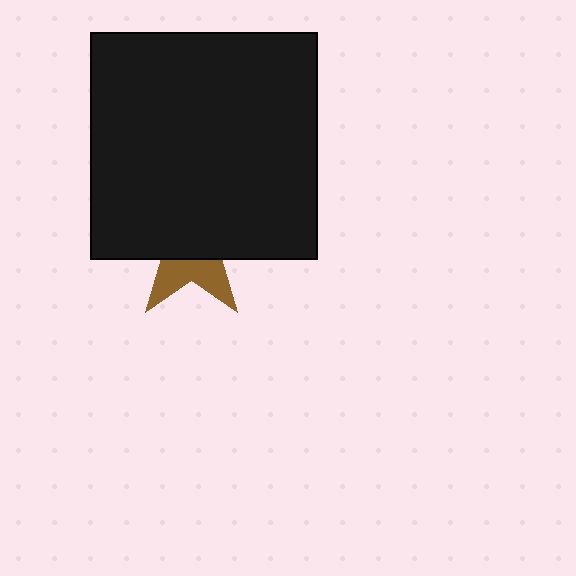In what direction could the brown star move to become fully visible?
The brown star could move down. That would shift it out from behind the black square entirely.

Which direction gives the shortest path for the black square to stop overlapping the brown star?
Moving up gives the shortest separation.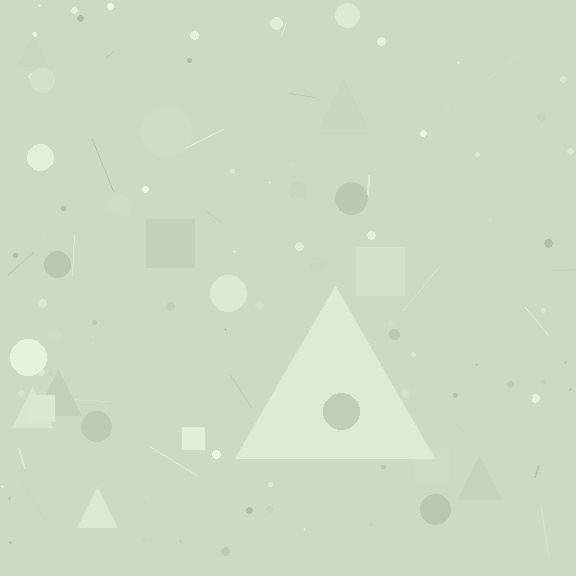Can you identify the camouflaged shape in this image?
The camouflaged shape is a triangle.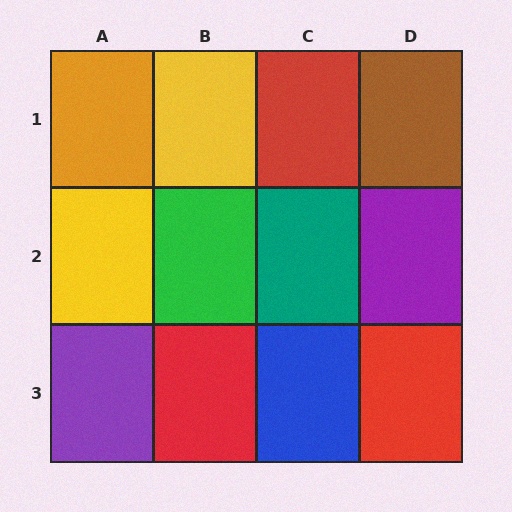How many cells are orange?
1 cell is orange.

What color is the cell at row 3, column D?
Red.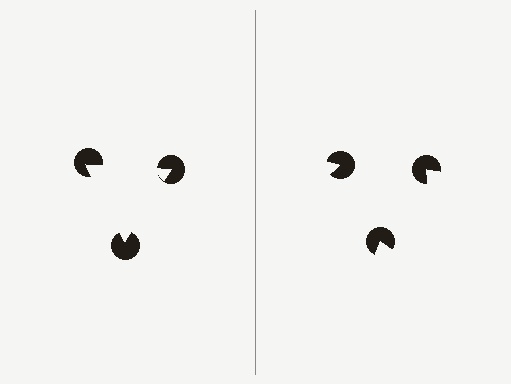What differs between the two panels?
The pac-man discs are positioned identically on both sides; only the wedge orientations differ. On the left they align to a triangle; on the right they are misaligned.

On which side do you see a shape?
An illusory triangle appears on the left side. On the right side the wedge cuts are rotated, so no coherent shape forms.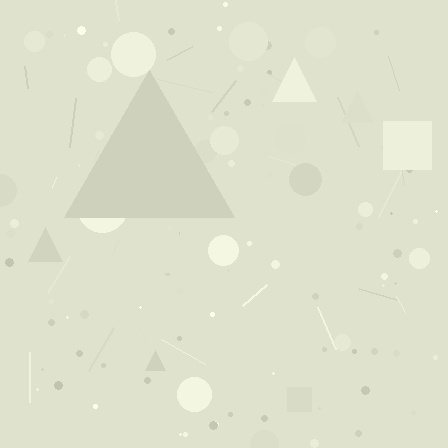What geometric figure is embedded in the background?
A triangle is embedded in the background.